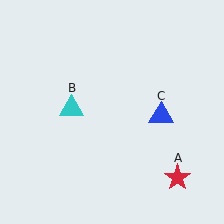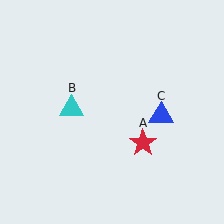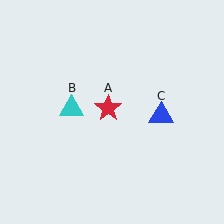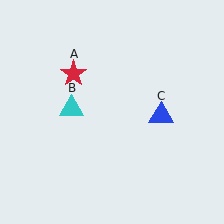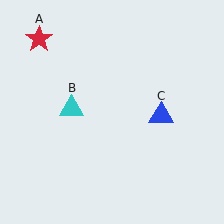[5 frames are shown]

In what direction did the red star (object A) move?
The red star (object A) moved up and to the left.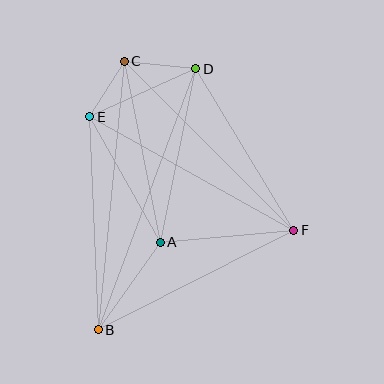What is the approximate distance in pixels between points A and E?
The distance between A and E is approximately 144 pixels.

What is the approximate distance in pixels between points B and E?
The distance between B and E is approximately 213 pixels.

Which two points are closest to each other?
Points C and E are closest to each other.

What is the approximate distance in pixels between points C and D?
The distance between C and D is approximately 72 pixels.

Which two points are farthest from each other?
Points B and D are farthest from each other.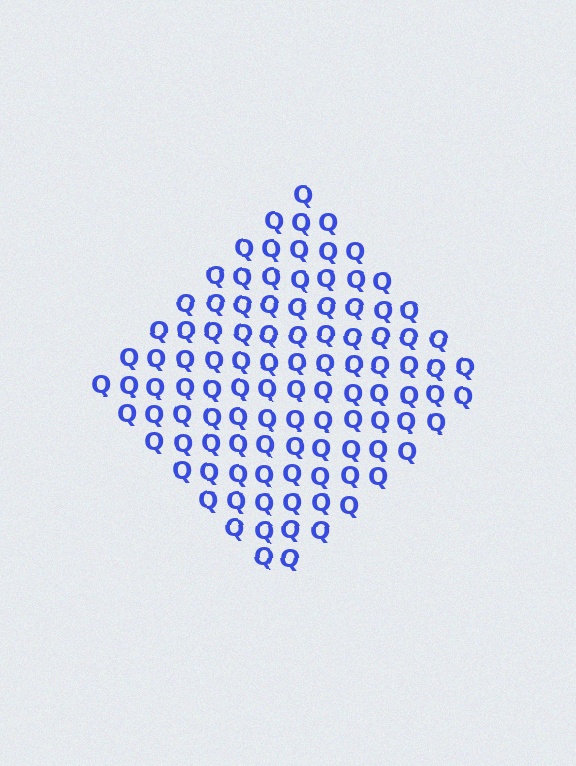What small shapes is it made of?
It is made of small letter Q's.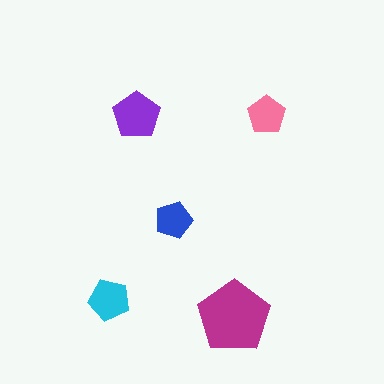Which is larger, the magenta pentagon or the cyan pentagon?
The magenta one.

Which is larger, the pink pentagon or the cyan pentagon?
The cyan one.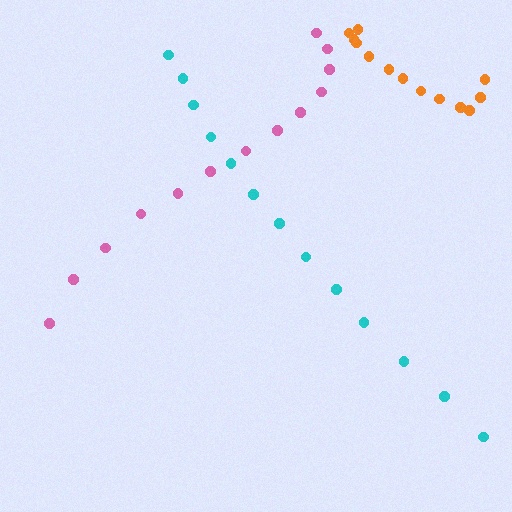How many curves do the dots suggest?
There are 3 distinct paths.